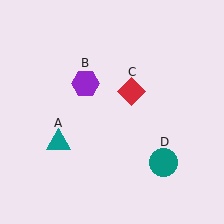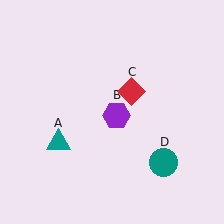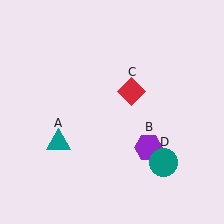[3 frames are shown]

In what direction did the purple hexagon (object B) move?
The purple hexagon (object B) moved down and to the right.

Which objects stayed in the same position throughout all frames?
Teal triangle (object A) and red diamond (object C) and teal circle (object D) remained stationary.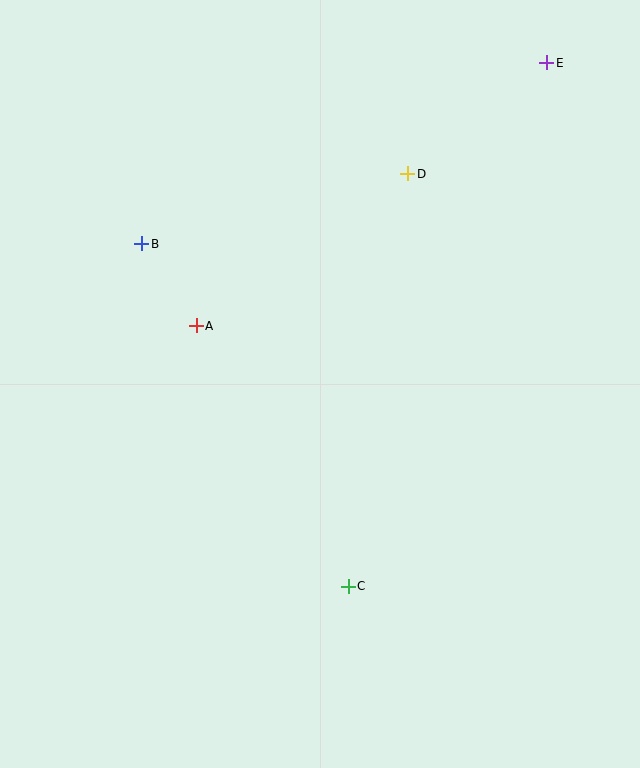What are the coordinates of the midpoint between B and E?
The midpoint between B and E is at (344, 153).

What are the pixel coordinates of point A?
Point A is at (196, 326).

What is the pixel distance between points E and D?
The distance between E and D is 178 pixels.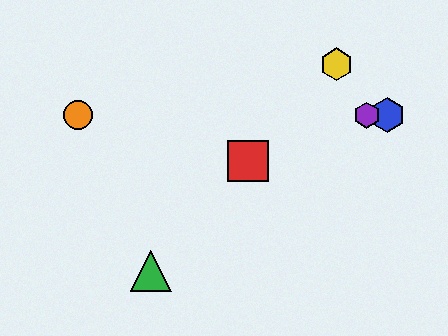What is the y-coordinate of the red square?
The red square is at y≈161.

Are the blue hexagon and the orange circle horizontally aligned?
Yes, both are at y≈115.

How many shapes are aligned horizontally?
3 shapes (the blue hexagon, the purple hexagon, the orange circle) are aligned horizontally.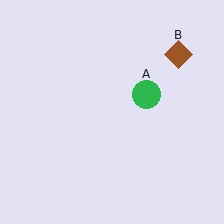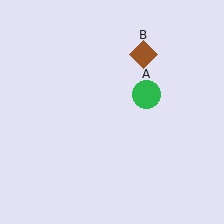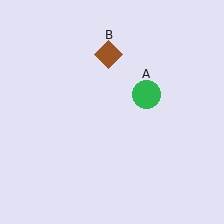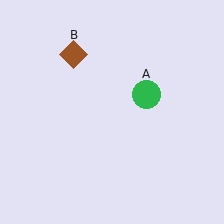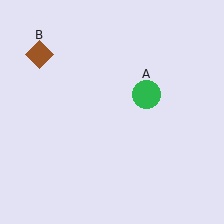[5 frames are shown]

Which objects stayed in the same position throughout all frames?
Green circle (object A) remained stationary.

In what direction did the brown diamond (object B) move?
The brown diamond (object B) moved left.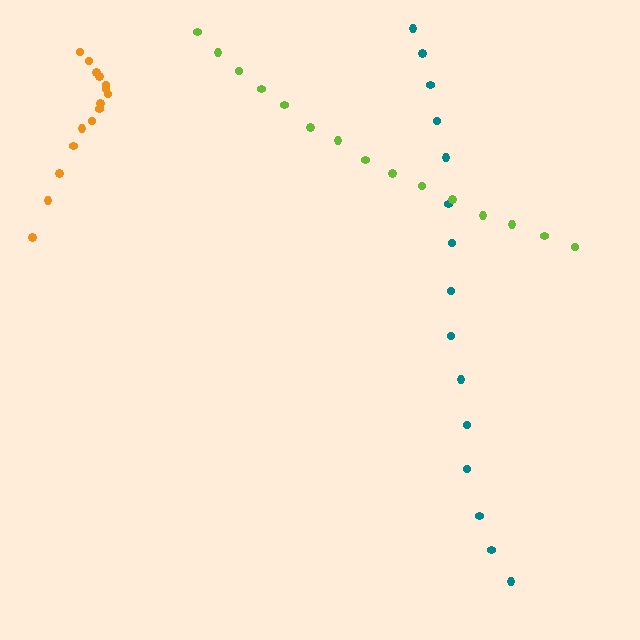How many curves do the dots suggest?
There are 3 distinct paths.